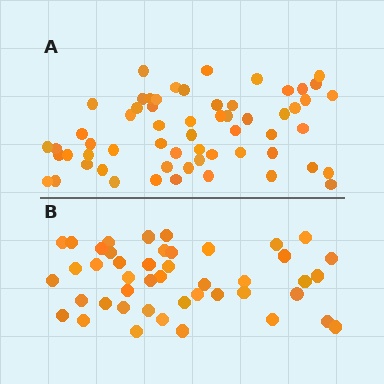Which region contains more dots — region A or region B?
Region A (the top region) has more dots.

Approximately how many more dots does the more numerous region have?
Region A has approximately 15 more dots than region B.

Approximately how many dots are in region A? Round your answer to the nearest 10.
About 60 dots.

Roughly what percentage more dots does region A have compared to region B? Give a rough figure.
About 35% more.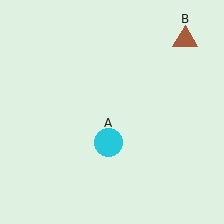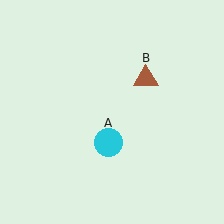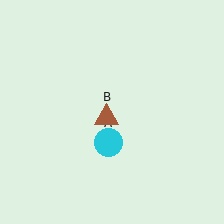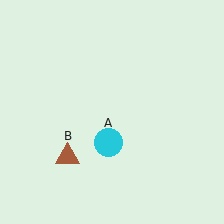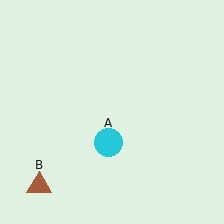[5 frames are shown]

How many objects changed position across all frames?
1 object changed position: brown triangle (object B).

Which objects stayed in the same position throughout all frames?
Cyan circle (object A) remained stationary.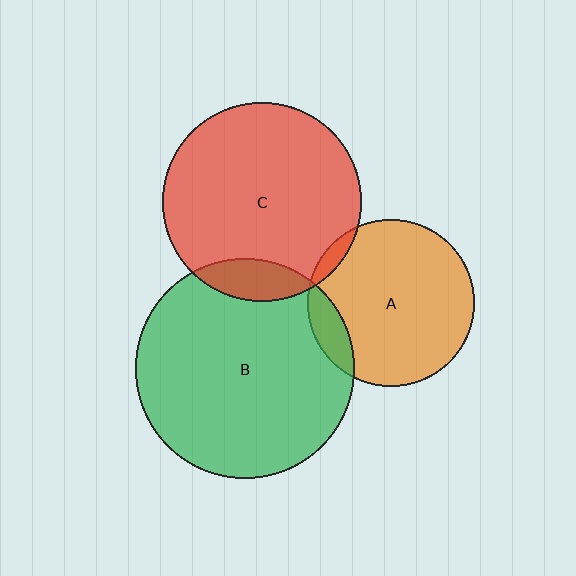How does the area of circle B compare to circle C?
Approximately 1.2 times.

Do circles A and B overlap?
Yes.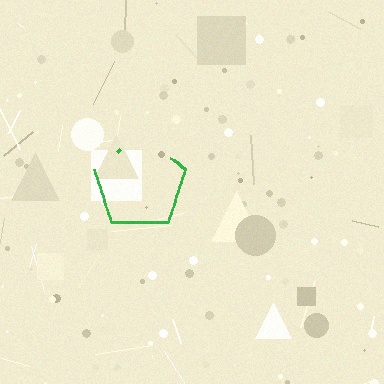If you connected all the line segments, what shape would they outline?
They would outline a pentagon.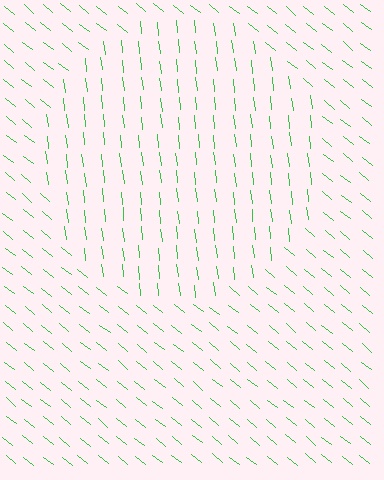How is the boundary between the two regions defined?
The boundary is defined purely by a change in line orientation (approximately 45 degrees difference). All lines are the same color and thickness.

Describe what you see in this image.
The image is filled with small green line segments. A circle region in the image has lines oriented differently from the surrounding lines, creating a visible texture boundary.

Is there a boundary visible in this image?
Yes, there is a texture boundary formed by a change in line orientation.